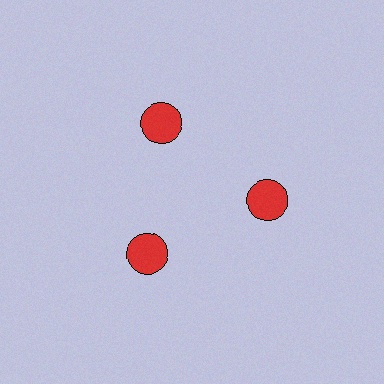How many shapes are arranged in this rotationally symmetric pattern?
There are 3 shapes, arranged in 3 groups of 1.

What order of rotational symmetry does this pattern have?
This pattern has 3-fold rotational symmetry.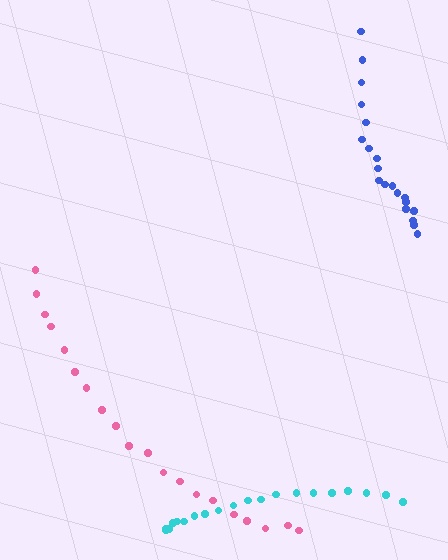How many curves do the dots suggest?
There are 3 distinct paths.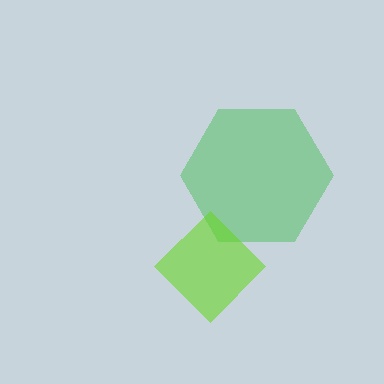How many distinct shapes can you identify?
There are 2 distinct shapes: a green hexagon, a lime diamond.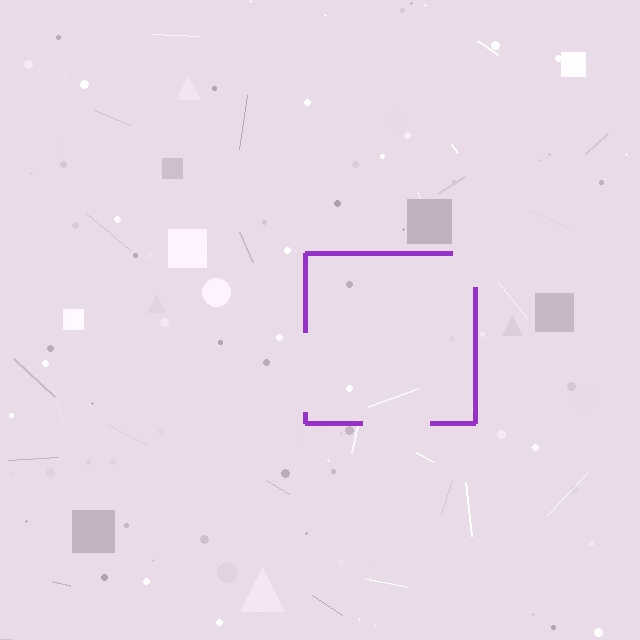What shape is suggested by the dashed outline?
The dashed outline suggests a square.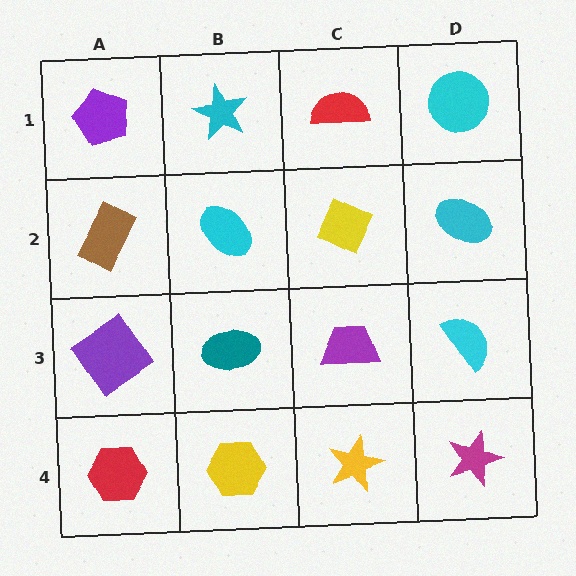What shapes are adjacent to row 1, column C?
A yellow diamond (row 2, column C), a cyan star (row 1, column B), a cyan circle (row 1, column D).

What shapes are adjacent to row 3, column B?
A cyan ellipse (row 2, column B), a yellow hexagon (row 4, column B), a purple diamond (row 3, column A), a purple trapezoid (row 3, column C).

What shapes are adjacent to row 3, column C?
A yellow diamond (row 2, column C), a yellow star (row 4, column C), a teal ellipse (row 3, column B), a cyan semicircle (row 3, column D).